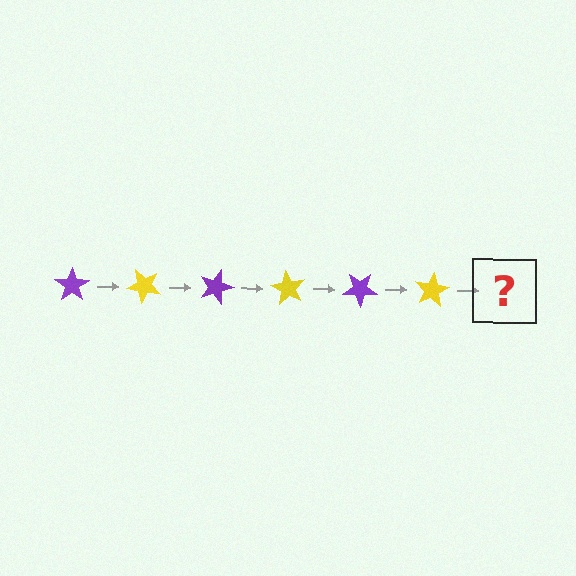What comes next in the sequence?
The next element should be a purple star, rotated 270 degrees from the start.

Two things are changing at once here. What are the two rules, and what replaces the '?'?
The two rules are that it rotates 45 degrees each step and the color cycles through purple and yellow. The '?' should be a purple star, rotated 270 degrees from the start.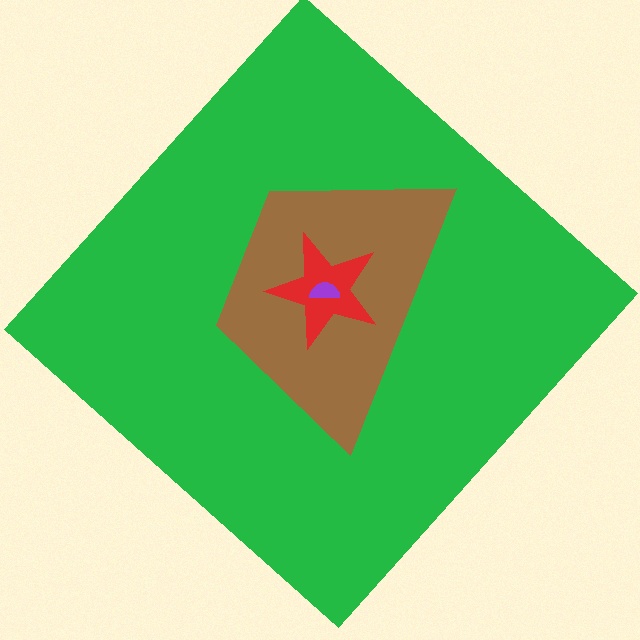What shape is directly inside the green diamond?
The brown trapezoid.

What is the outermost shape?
The green diamond.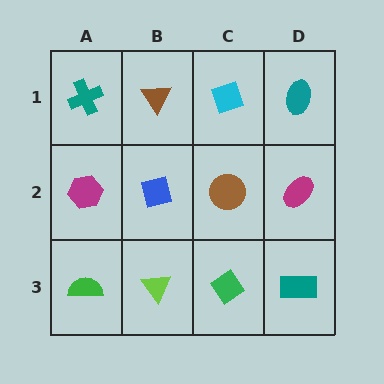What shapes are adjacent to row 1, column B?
A blue square (row 2, column B), a teal cross (row 1, column A), a cyan diamond (row 1, column C).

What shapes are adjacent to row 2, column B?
A brown triangle (row 1, column B), a lime triangle (row 3, column B), a magenta hexagon (row 2, column A), a brown circle (row 2, column C).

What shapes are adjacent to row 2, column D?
A teal ellipse (row 1, column D), a teal rectangle (row 3, column D), a brown circle (row 2, column C).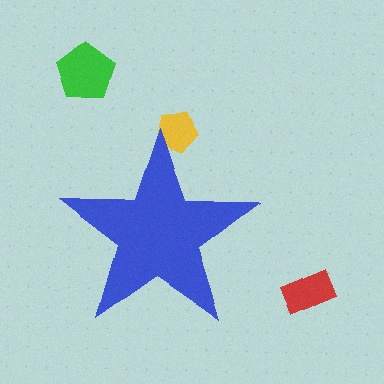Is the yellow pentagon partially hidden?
Yes, the yellow pentagon is partially hidden behind the blue star.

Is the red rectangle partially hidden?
No, the red rectangle is fully visible.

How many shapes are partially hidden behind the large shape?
1 shape is partially hidden.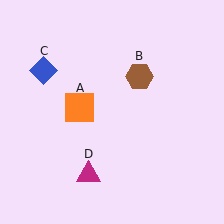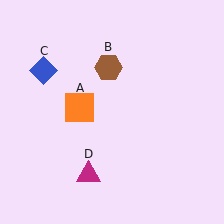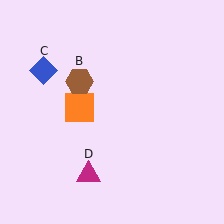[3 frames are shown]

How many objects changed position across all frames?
1 object changed position: brown hexagon (object B).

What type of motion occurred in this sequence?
The brown hexagon (object B) rotated counterclockwise around the center of the scene.